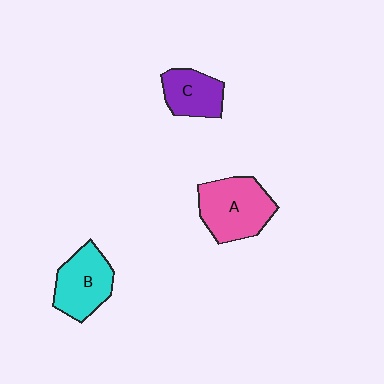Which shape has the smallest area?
Shape C (purple).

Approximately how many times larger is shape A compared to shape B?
Approximately 1.2 times.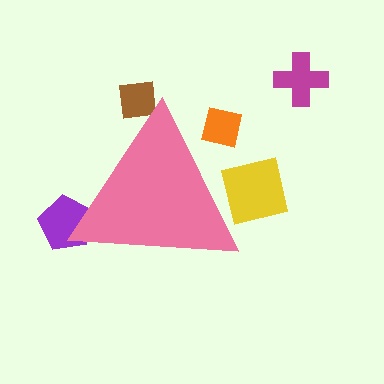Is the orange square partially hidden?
Yes, the orange square is partially hidden behind the pink triangle.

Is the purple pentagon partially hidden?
Yes, the purple pentagon is partially hidden behind the pink triangle.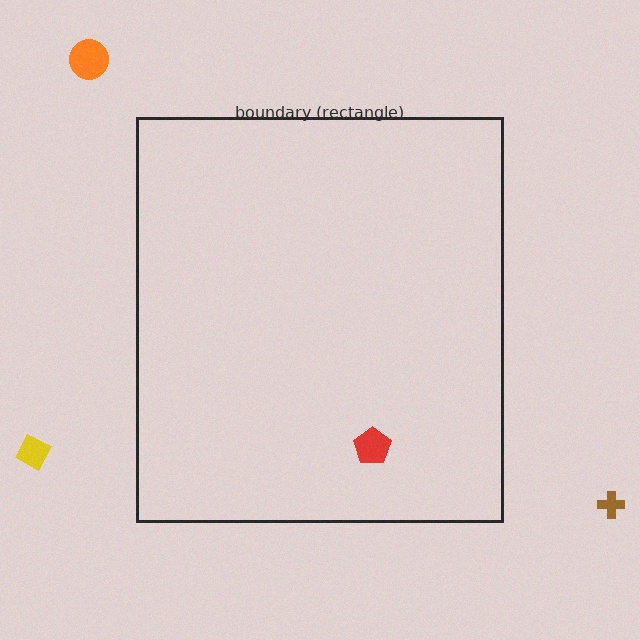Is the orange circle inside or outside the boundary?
Outside.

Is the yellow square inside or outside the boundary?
Outside.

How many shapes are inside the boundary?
1 inside, 3 outside.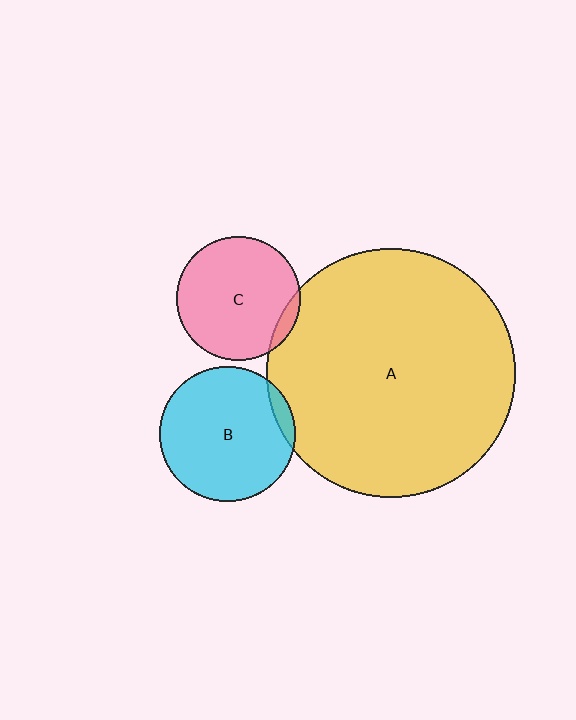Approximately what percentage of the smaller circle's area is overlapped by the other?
Approximately 5%.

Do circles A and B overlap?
Yes.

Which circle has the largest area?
Circle A (yellow).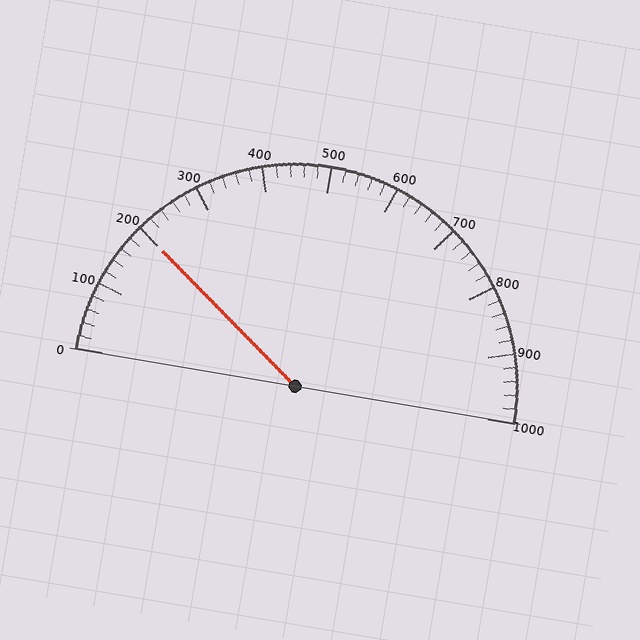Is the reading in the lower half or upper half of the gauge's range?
The reading is in the lower half of the range (0 to 1000).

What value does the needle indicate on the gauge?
The needle indicates approximately 200.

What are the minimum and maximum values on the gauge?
The gauge ranges from 0 to 1000.